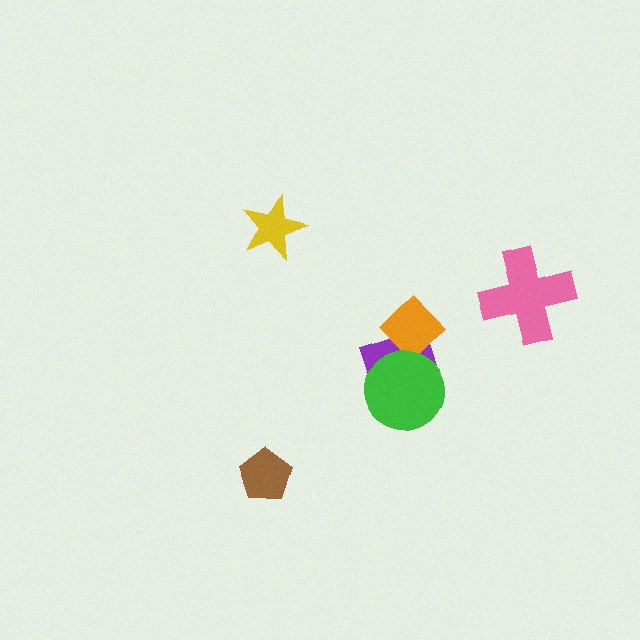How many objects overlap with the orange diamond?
2 objects overlap with the orange diamond.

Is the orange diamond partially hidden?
Yes, it is partially covered by another shape.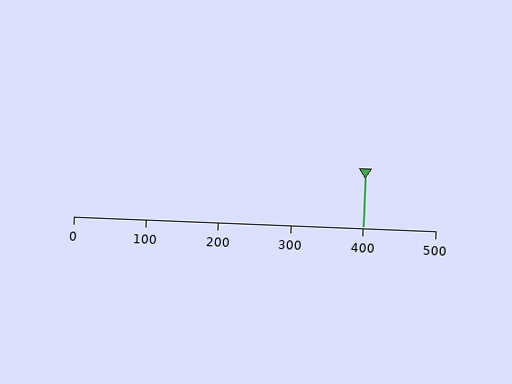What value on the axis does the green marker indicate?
The marker indicates approximately 400.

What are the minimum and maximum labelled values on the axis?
The axis runs from 0 to 500.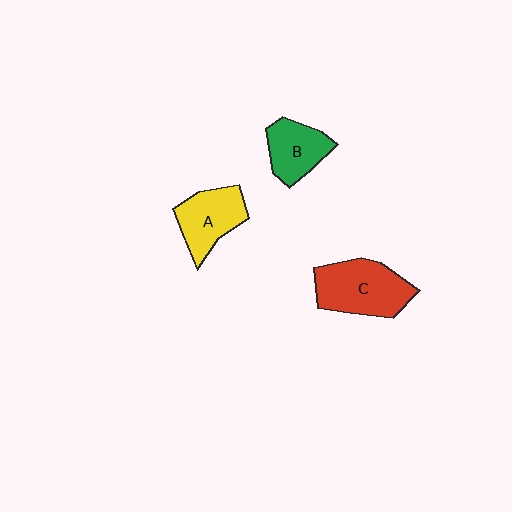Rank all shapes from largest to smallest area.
From largest to smallest: C (red), A (yellow), B (green).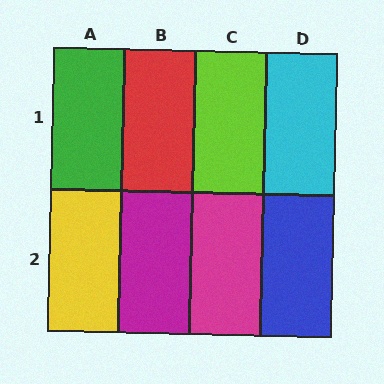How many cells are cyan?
1 cell is cyan.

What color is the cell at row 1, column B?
Red.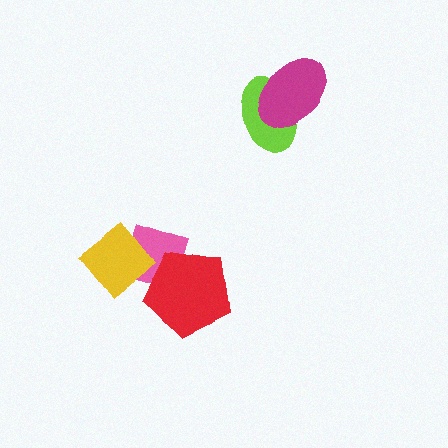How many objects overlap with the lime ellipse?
1 object overlaps with the lime ellipse.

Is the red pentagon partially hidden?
No, no other shape covers it.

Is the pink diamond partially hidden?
Yes, it is partially covered by another shape.